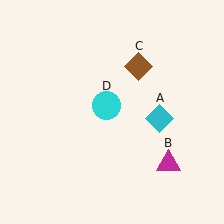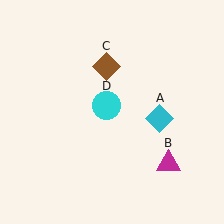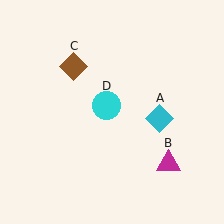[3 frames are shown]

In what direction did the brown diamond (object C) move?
The brown diamond (object C) moved left.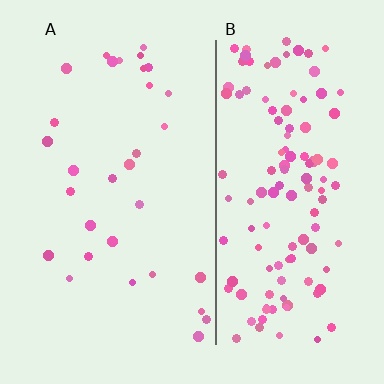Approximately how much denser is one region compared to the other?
Approximately 4.1× — region B over region A.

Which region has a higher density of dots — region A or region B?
B (the right).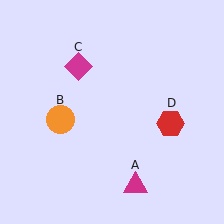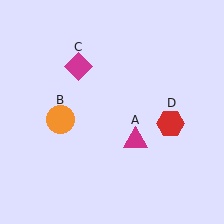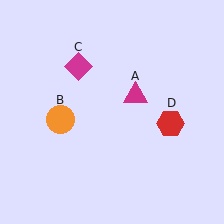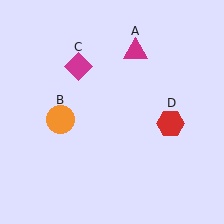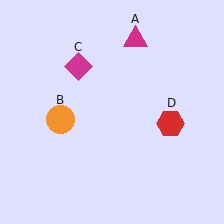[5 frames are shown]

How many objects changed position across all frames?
1 object changed position: magenta triangle (object A).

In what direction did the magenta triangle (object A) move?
The magenta triangle (object A) moved up.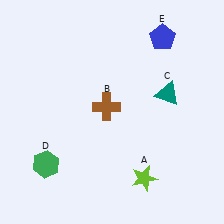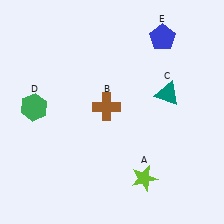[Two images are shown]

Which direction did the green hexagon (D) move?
The green hexagon (D) moved up.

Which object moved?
The green hexagon (D) moved up.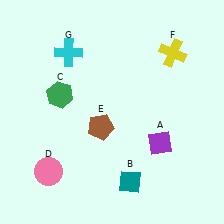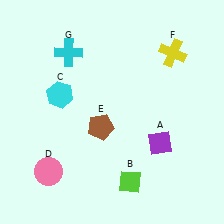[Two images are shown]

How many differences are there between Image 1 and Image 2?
There are 2 differences between the two images.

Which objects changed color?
B changed from teal to lime. C changed from green to cyan.